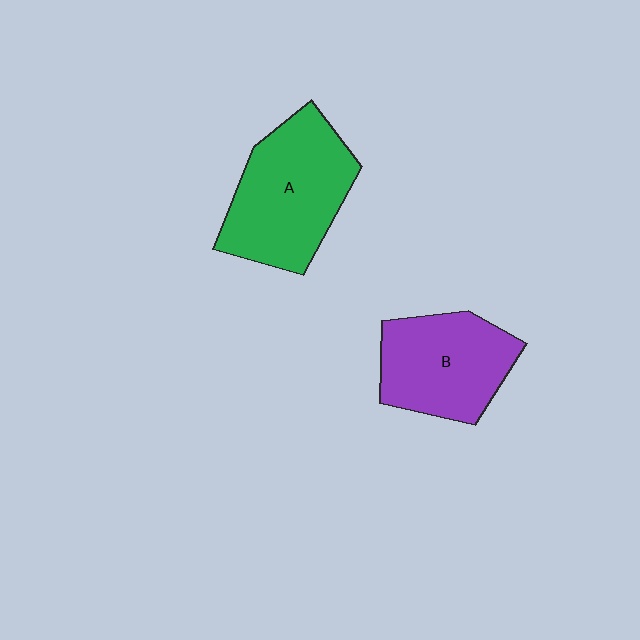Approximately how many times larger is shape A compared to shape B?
Approximately 1.2 times.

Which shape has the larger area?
Shape A (green).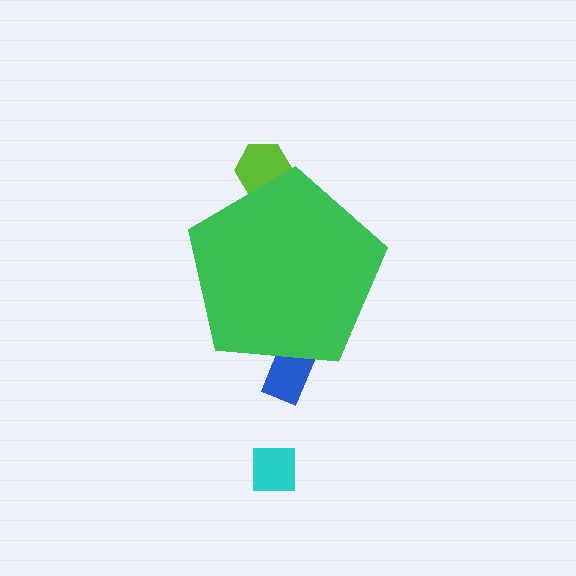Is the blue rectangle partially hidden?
Yes, the blue rectangle is partially hidden behind the green pentagon.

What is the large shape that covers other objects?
A green pentagon.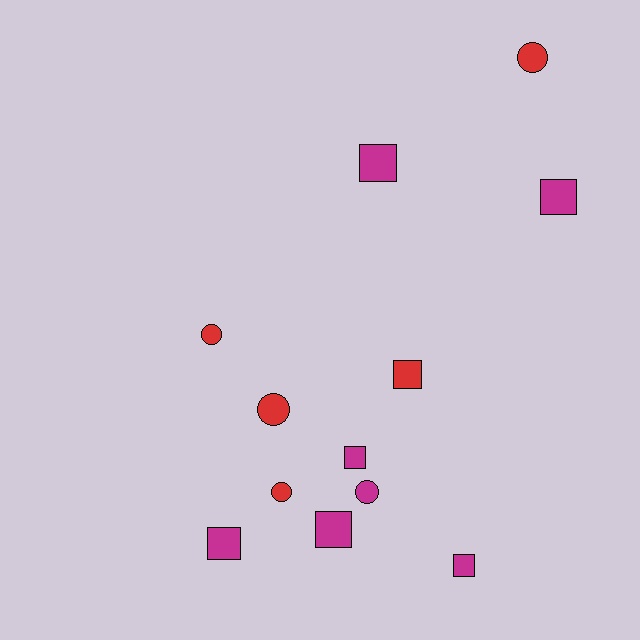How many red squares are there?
There is 1 red square.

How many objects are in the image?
There are 12 objects.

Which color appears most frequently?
Magenta, with 7 objects.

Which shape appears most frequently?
Square, with 7 objects.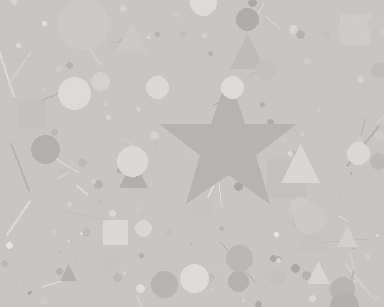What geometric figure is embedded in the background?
A star is embedded in the background.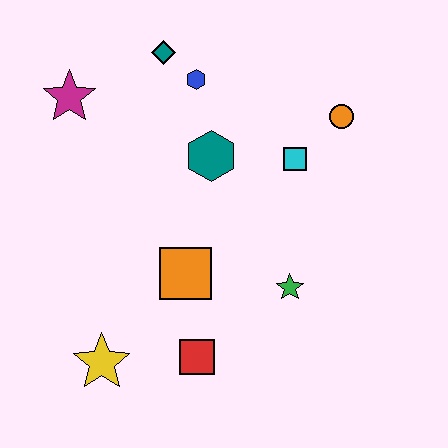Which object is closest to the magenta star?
The teal diamond is closest to the magenta star.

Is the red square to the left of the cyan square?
Yes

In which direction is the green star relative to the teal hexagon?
The green star is below the teal hexagon.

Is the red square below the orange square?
Yes